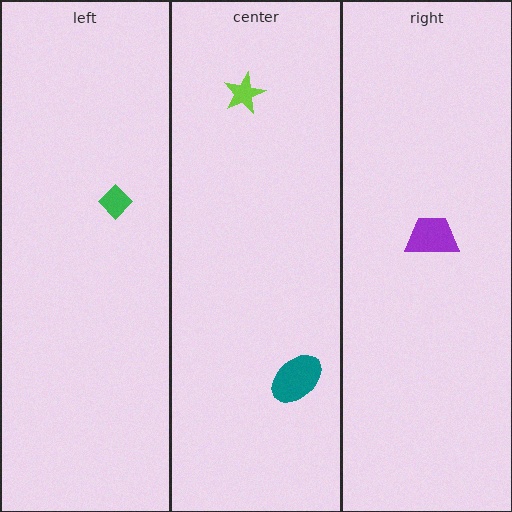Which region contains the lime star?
The center region.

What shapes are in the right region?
The purple trapezoid.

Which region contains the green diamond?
The left region.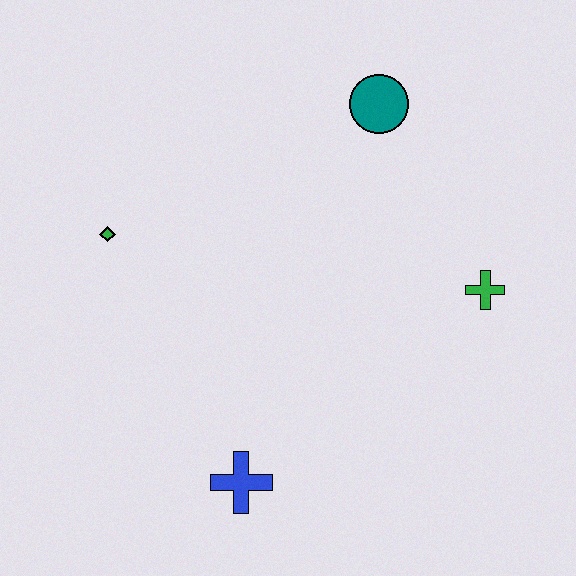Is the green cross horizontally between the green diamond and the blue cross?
No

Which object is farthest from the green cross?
The green diamond is farthest from the green cross.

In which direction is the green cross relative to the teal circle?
The green cross is below the teal circle.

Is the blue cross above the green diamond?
No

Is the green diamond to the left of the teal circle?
Yes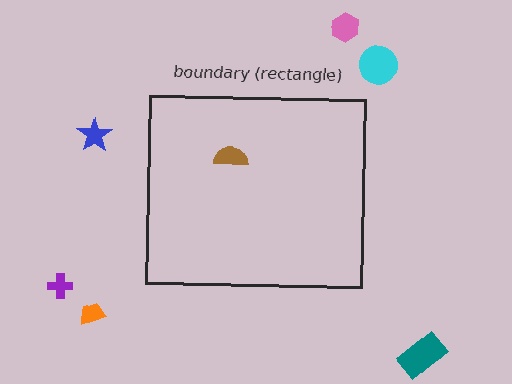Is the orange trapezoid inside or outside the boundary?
Outside.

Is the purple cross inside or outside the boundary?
Outside.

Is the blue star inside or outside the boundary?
Outside.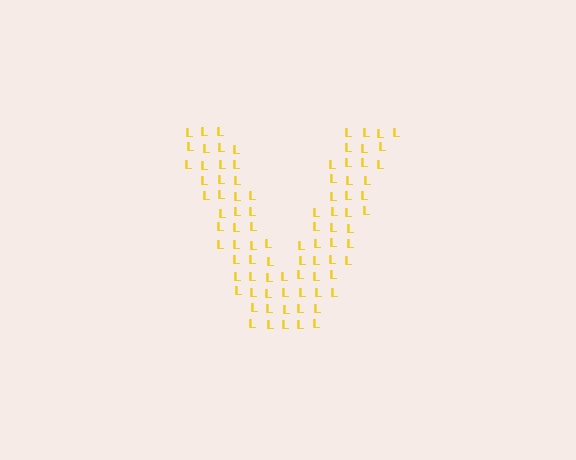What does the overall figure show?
The overall figure shows the letter V.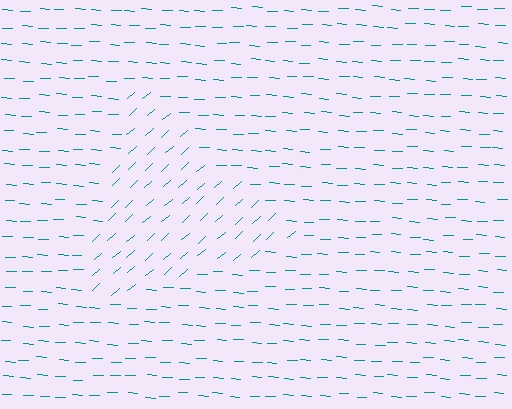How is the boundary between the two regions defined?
The boundary is defined purely by a change in line orientation (approximately 45 degrees difference). All lines are the same color and thickness.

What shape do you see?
I see a triangle.